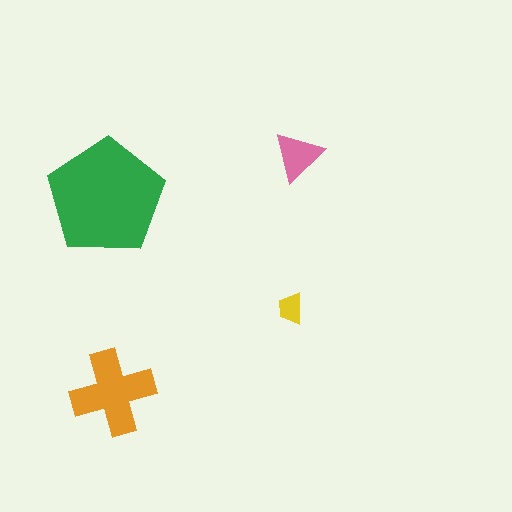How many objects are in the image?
There are 4 objects in the image.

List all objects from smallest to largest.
The yellow trapezoid, the pink triangle, the orange cross, the green pentagon.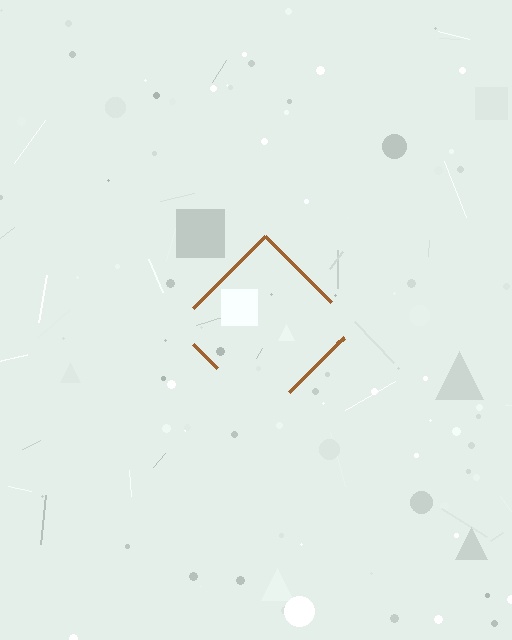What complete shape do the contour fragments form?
The contour fragments form a diamond.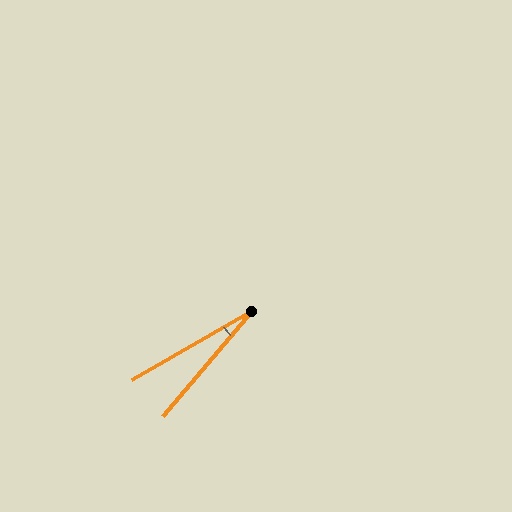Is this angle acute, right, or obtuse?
It is acute.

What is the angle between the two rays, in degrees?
Approximately 20 degrees.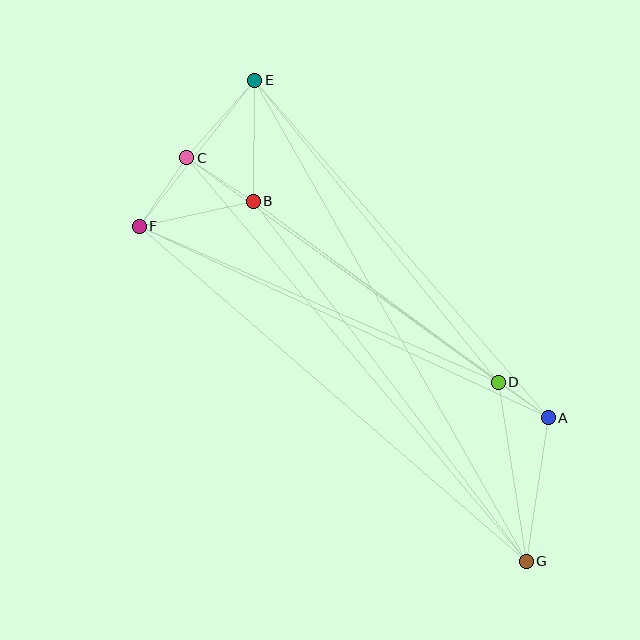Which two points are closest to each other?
Points A and D are closest to each other.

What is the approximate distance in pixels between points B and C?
The distance between B and C is approximately 80 pixels.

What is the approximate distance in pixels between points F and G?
The distance between F and G is approximately 512 pixels.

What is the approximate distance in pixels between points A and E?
The distance between A and E is approximately 447 pixels.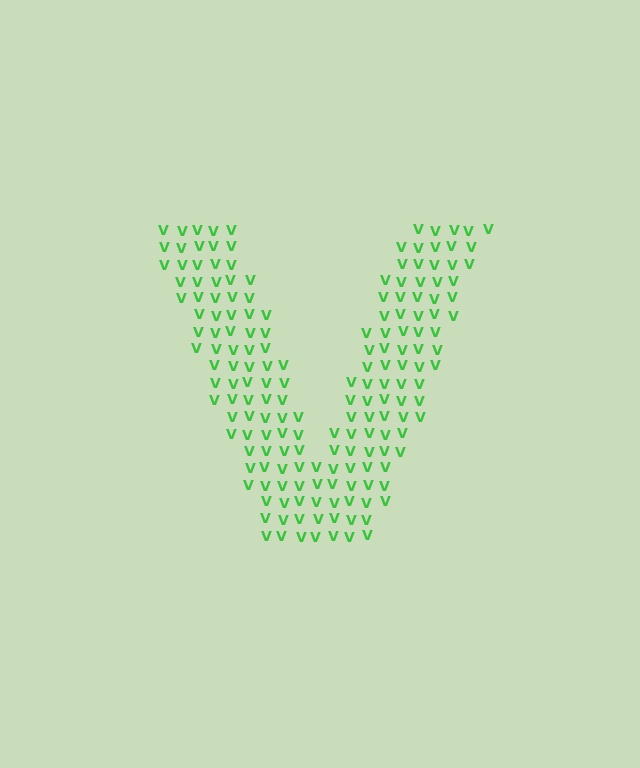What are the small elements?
The small elements are letter V's.